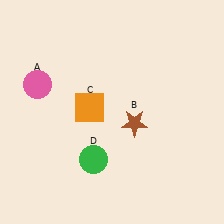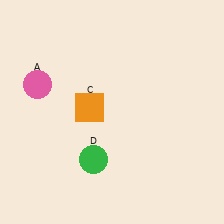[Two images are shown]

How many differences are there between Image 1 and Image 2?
There is 1 difference between the two images.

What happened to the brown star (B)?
The brown star (B) was removed in Image 2. It was in the bottom-right area of Image 1.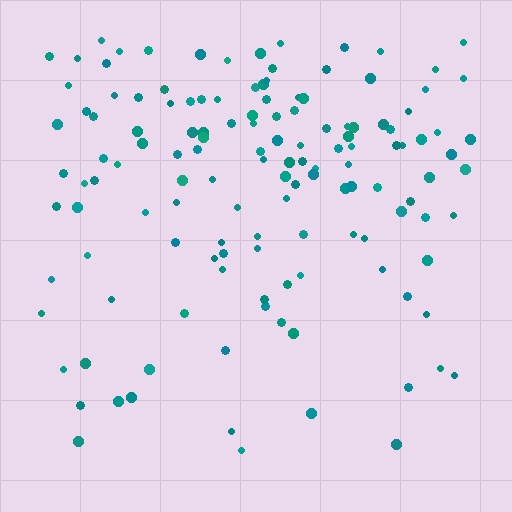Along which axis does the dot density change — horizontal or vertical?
Vertical.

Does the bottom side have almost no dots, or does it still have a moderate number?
Still a moderate number, just noticeably fewer than the top.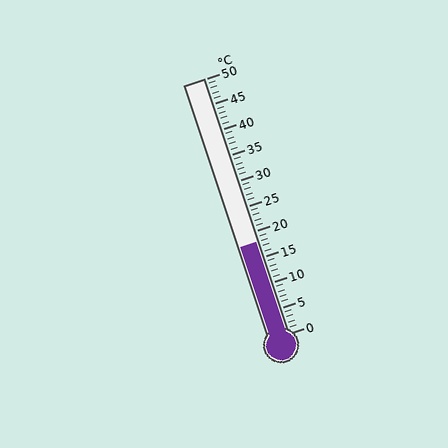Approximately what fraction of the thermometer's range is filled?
The thermometer is filled to approximately 35% of its range.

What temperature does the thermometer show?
The thermometer shows approximately 18°C.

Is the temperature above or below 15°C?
The temperature is above 15°C.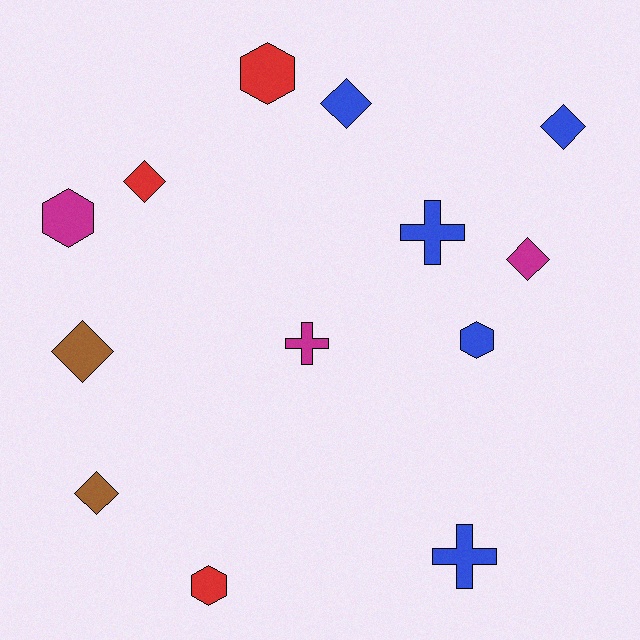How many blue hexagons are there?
There is 1 blue hexagon.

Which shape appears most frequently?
Diamond, with 6 objects.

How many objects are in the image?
There are 13 objects.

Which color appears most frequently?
Blue, with 5 objects.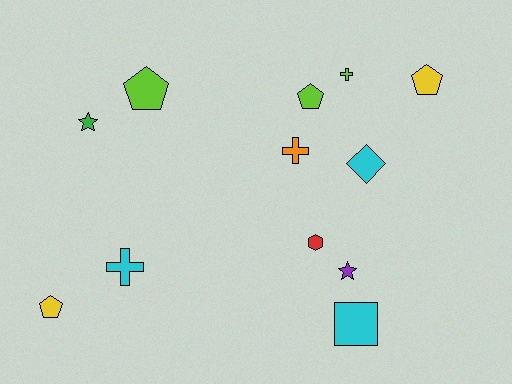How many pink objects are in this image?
There are no pink objects.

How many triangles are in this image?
There are no triangles.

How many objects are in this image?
There are 12 objects.